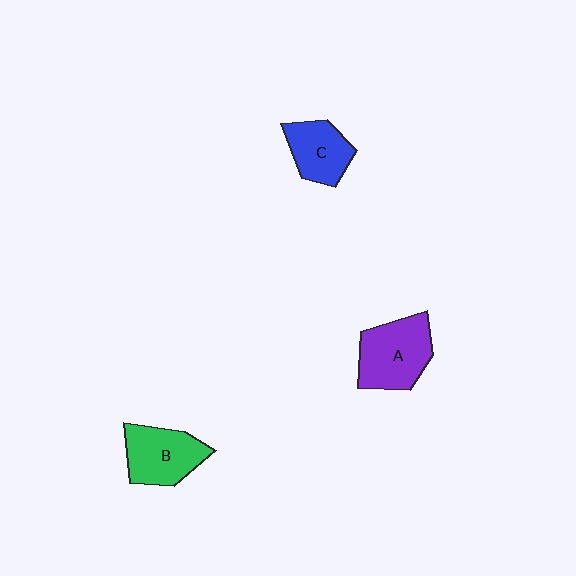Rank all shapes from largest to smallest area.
From largest to smallest: A (purple), B (green), C (blue).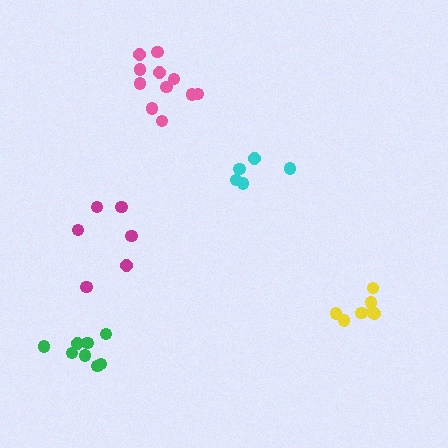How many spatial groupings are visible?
There are 5 spatial groupings.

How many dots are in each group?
Group 1: 7 dots, Group 2: 6 dots, Group 3: 11 dots, Group 4: 8 dots, Group 5: 5 dots (37 total).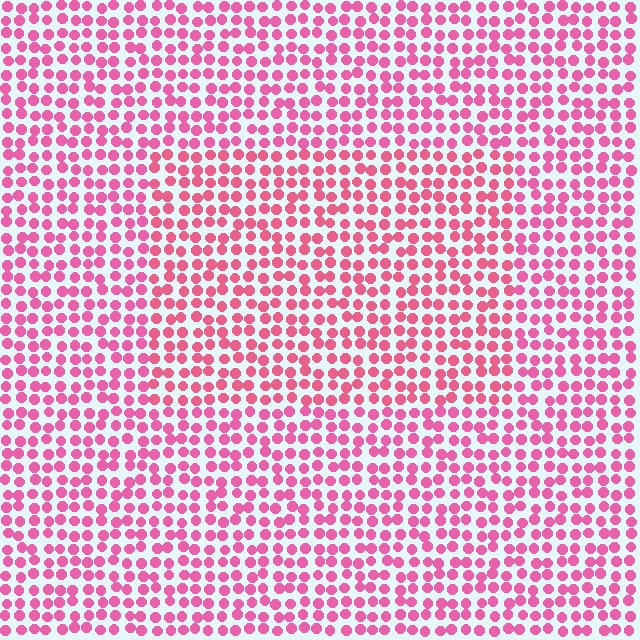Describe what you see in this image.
The image is filled with small pink elements in a uniform arrangement. A rectangle-shaped region is visible where the elements are tinted to a slightly different hue, forming a subtle color boundary.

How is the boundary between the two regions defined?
The boundary is defined purely by a slight shift in hue (about 14 degrees). Spacing, size, and orientation are identical on both sides.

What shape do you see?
I see a rectangle.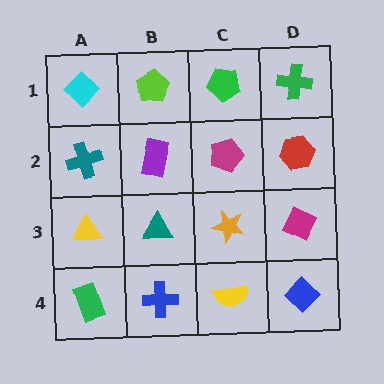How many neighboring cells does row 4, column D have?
2.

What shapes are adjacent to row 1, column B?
A purple rectangle (row 2, column B), a cyan diamond (row 1, column A), a green pentagon (row 1, column C).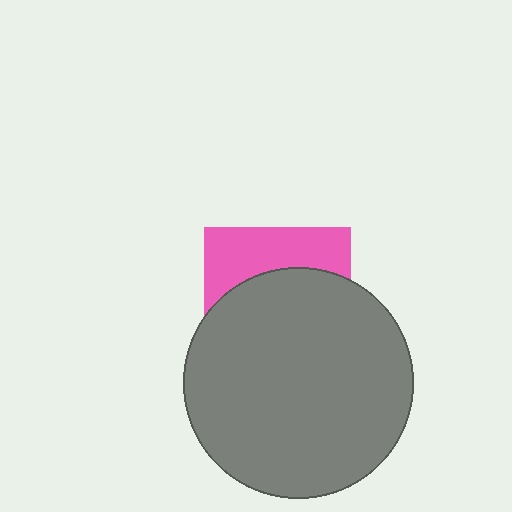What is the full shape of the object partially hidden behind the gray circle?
The partially hidden object is a pink square.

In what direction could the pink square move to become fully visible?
The pink square could move up. That would shift it out from behind the gray circle entirely.